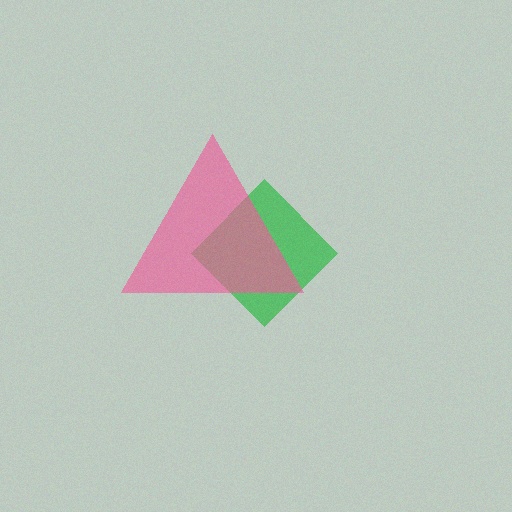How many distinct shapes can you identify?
There are 2 distinct shapes: a green diamond, a pink triangle.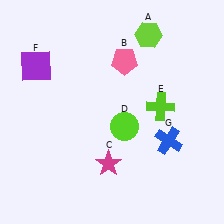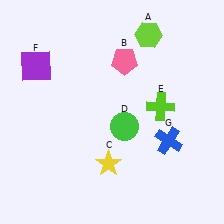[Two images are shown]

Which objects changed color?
C changed from magenta to yellow. D changed from lime to green.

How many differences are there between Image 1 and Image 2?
There are 2 differences between the two images.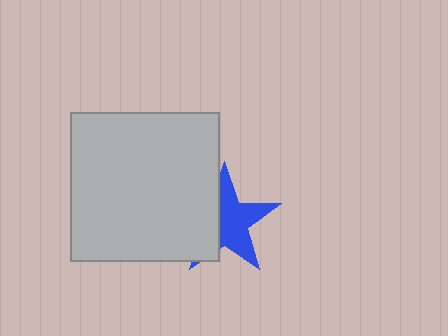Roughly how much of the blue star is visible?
About half of it is visible (roughly 61%).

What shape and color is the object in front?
The object in front is a light gray square.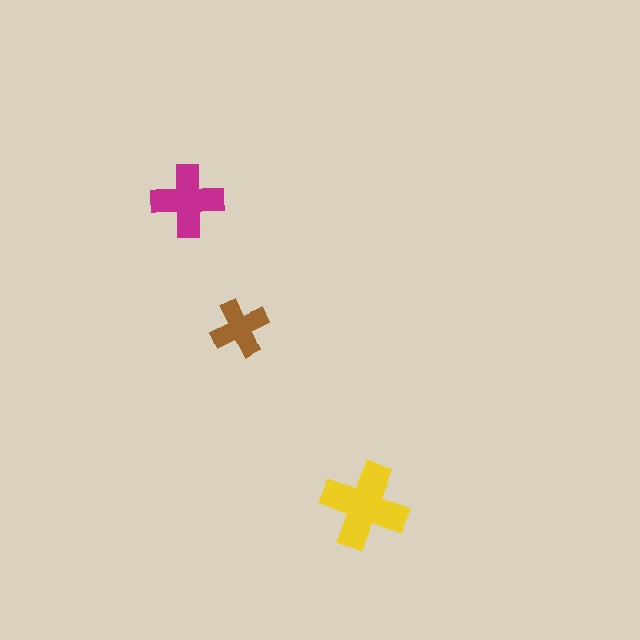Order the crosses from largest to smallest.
the yellow one, the magenta one, the brown one.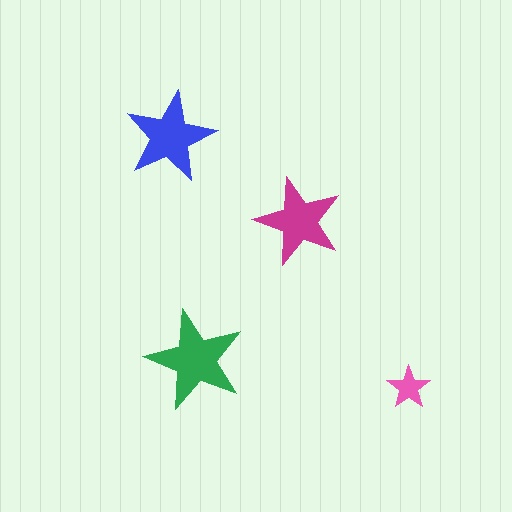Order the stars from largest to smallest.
the green one, the blue one, the magenta one, the pink one.